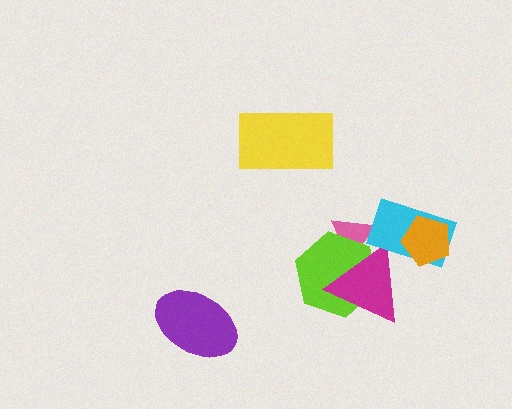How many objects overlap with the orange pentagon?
1 object overlaps with the orange pentagon.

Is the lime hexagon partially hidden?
Yes, it is partially covered by another shape.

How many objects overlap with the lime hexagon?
2 objects overlap with the lime hexagon.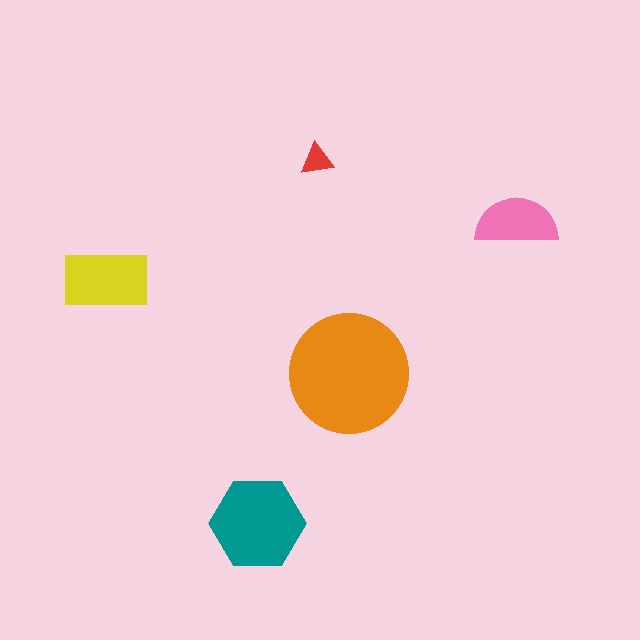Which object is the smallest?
The red triangle.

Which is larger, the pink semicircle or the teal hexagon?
The teal hexagon.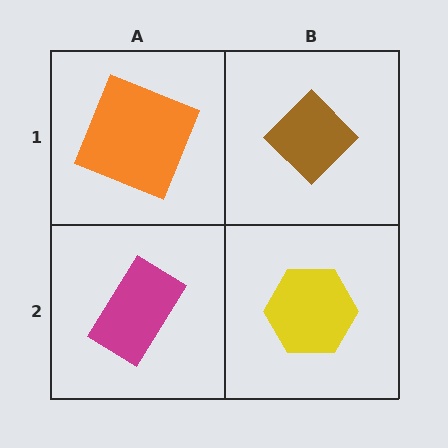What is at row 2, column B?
A yellow hexagon.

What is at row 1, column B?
A brown diamond.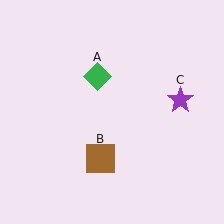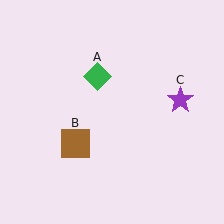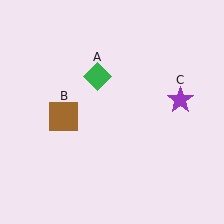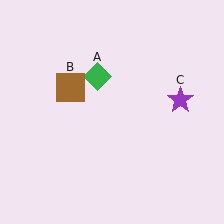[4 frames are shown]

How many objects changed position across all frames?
1 object changed position: brown square (object B).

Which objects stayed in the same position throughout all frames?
Green diamond (object A) and purple star (object C) remained stationary.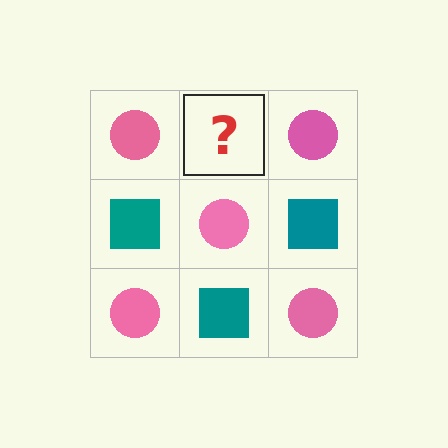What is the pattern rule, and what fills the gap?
The rule is that it alternates pink circle and teal square in a checkerboard pattern. The gap should be filled with a teal square.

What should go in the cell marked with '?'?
The missing cell should contain a teal square.